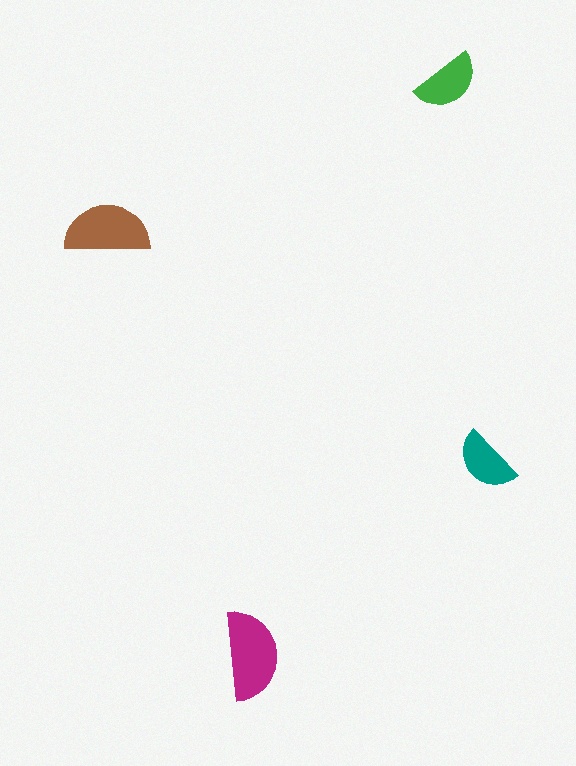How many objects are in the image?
There are 4 objects in the image.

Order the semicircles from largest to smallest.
the magenta one, the brown one, the green one, the teal one.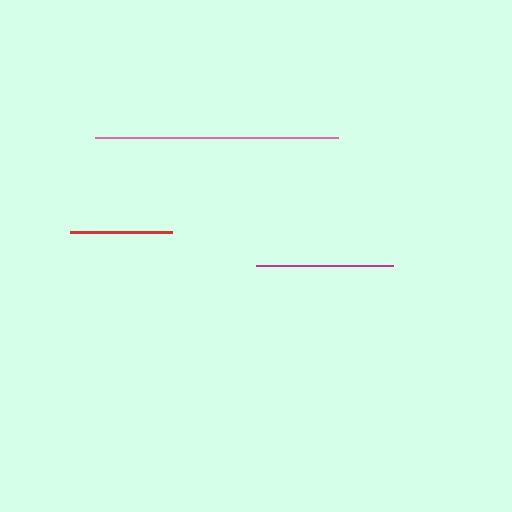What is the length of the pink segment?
The pink segment is approximately 243 pixels long.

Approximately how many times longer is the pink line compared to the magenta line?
The pink line is approximately 1.8 times the length of the magenta line.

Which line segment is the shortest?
The red line is the shortest at approximately 102 pixels.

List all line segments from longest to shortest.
From longest to shortest: pink, magenta, red.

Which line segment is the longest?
The pink line is the longest at approximately 243 pixels.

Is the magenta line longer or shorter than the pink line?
The pink line is longer than the magenta line.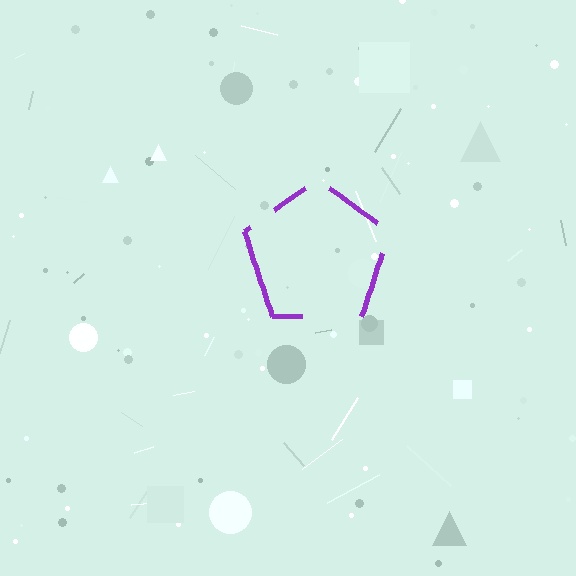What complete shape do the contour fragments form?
The contour fragments form a pentagon.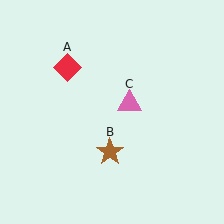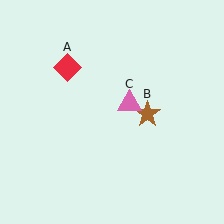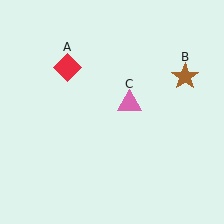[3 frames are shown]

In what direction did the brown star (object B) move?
The brown star (object B) moved up and to the right.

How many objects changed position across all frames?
1 object changed position: brown star (object B).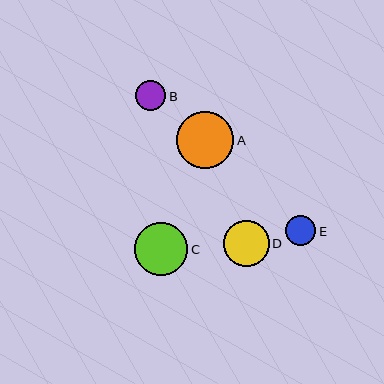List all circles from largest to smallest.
From largest to smallest: A, C, D, E, B.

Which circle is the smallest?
Circle B is the smallest with a size of approximately 30 pixels.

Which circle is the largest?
Circle A is the largest with a size of approximately 57 pixels.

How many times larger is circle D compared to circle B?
Circle D is approximately 1.5 times the size of circle B.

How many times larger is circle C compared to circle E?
Circle C is approximately 1.8 times the size of circle E.